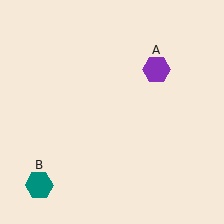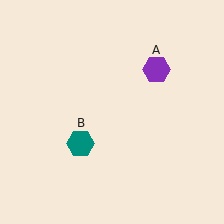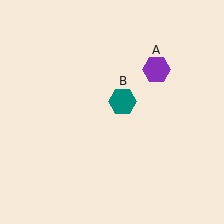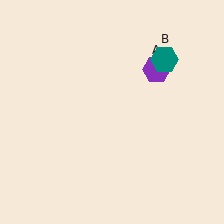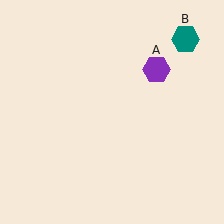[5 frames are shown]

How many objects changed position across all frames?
1 object changed position: teal hexagon (object B).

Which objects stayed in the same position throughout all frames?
Purple hexagon (object A) remained stationary.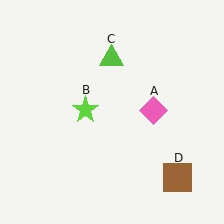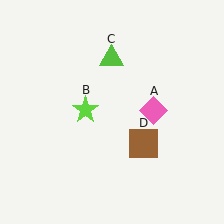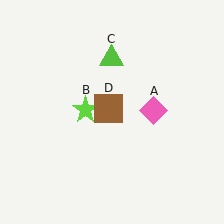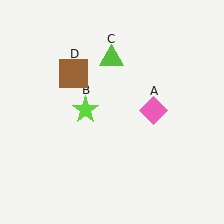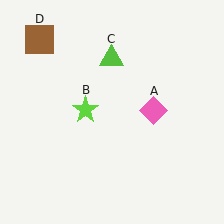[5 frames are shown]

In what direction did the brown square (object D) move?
The brown square (object D) moved up and to the left.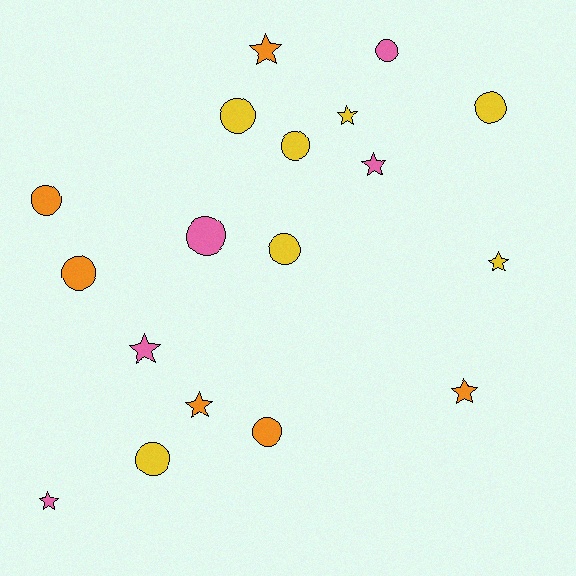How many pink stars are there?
There are 3 pink stars.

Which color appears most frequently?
Yellow, with 7 objects.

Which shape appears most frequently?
Circle, with 10 objects.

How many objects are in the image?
There are 18 objects.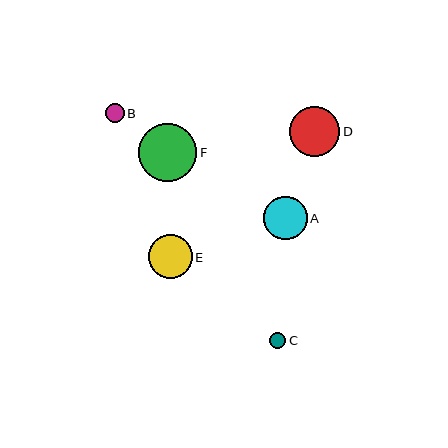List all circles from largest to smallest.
From largest to smallest: F, D, E, A, B, C.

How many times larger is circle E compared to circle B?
Circle E is approximately 2.3 times the size of circle B.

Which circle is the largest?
Circle F is the largest with a size of approximately 58 pixels.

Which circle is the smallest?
Circle C is the smallest with a size of approximately 16 pixels.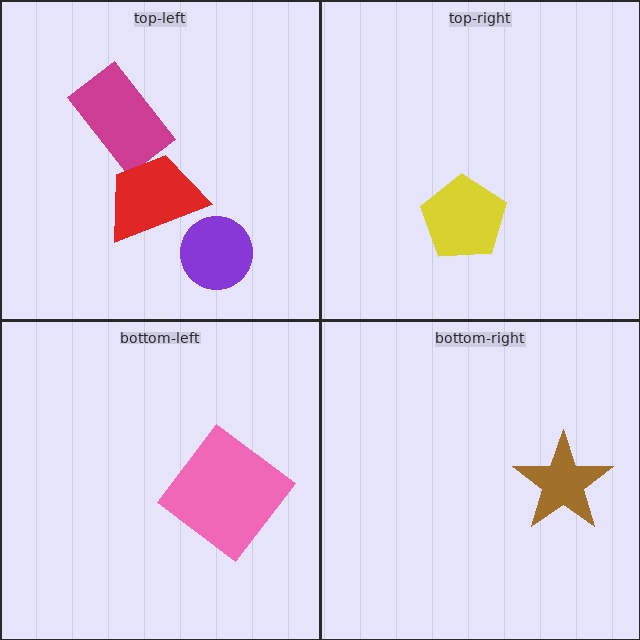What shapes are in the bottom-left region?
The pink diamond.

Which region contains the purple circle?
The top-left region.